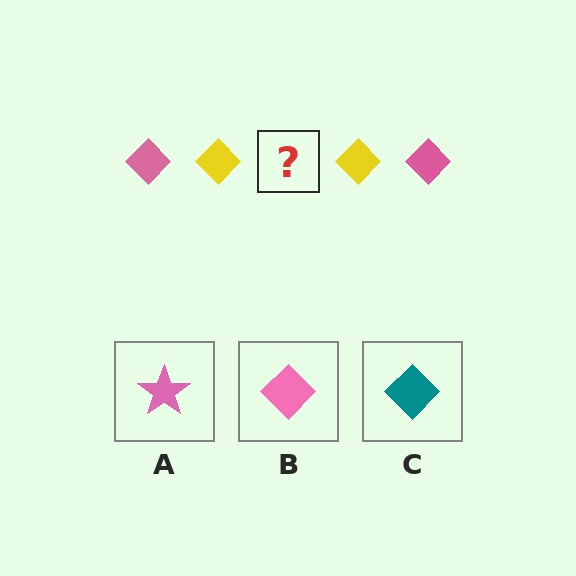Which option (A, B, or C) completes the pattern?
B.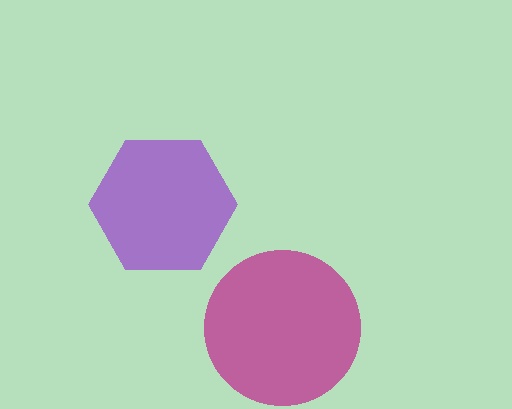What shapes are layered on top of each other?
The layered shapes are: a purple hexagon, a magenta circle.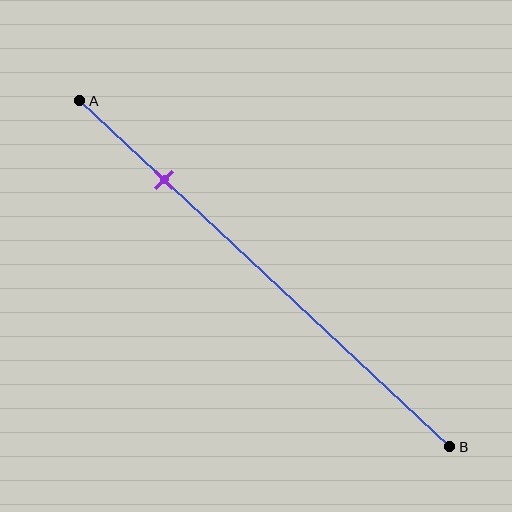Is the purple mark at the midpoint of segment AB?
No, the mark is at about 25% from A, not at the 50% midpoint.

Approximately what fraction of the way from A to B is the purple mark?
The purple mark is approximately 25% of the way from A to B.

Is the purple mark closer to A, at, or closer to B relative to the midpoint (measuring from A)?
The purple mark is closer to point A than the midpoint of segment AB.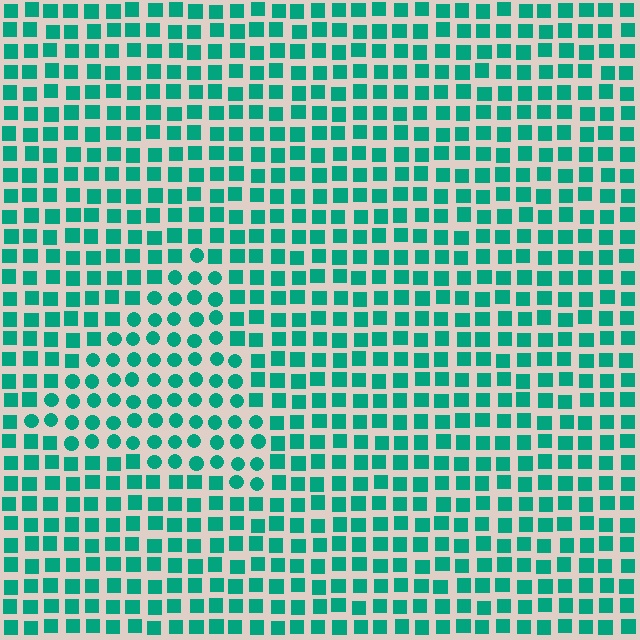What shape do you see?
I see a triangle.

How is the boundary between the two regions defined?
The boundary is defined by a change in element shape: circles inside vs. squares outside. All elements share the same color and spacing.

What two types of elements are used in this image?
The image uses circles inside the triangle region and squares outside it.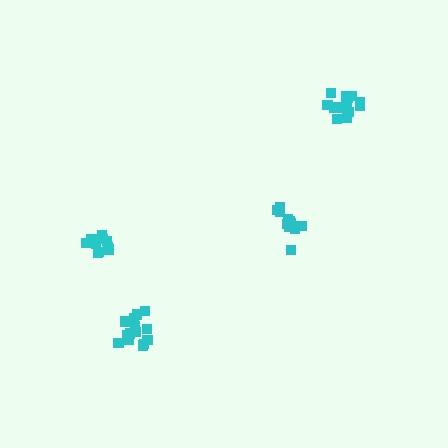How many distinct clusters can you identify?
There are 4 distinct clusters.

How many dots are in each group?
Group 1: 15 dots, Group 2: 13 dots, Group 3: 10 dots, Group 4: 14 dots (52 total).